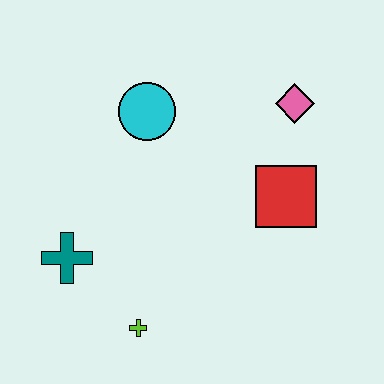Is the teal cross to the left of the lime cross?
Yes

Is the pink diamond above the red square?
Yes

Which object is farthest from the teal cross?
The pink diamond is farthest from the teal cross.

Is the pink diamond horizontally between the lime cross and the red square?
No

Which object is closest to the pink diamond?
The red square is closest to the pink diamond.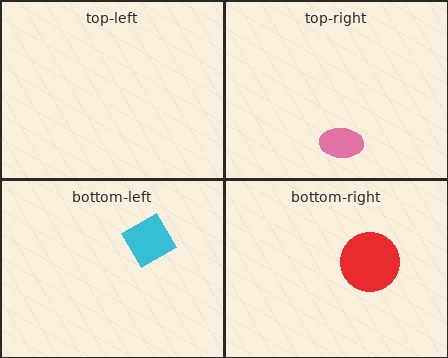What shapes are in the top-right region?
The pink ellipse.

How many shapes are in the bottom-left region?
1.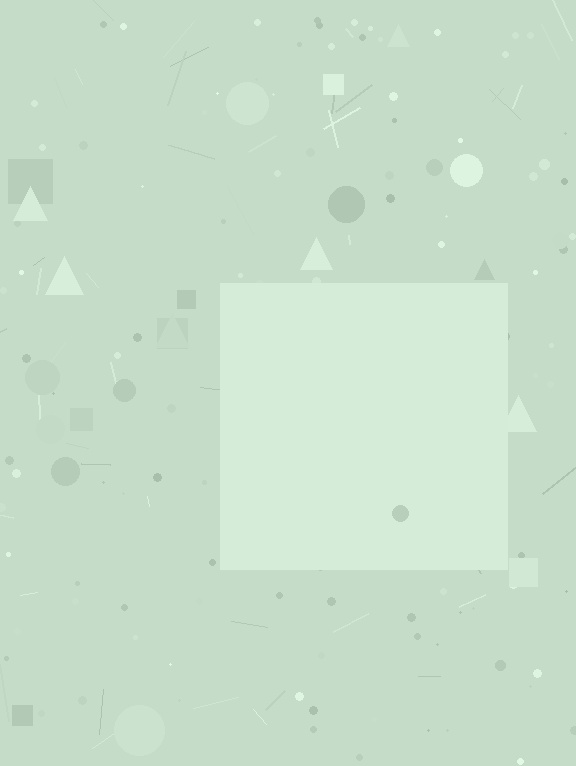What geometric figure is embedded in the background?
A square is embedded in the background.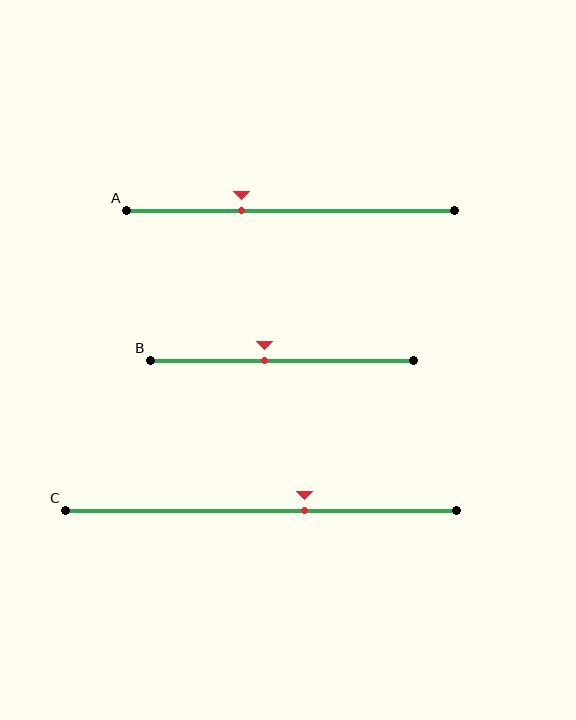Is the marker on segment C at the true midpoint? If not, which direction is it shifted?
No, the marker on segment C is shifted to the right by about 11% of the segment length.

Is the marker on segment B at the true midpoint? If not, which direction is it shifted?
No, the marker on segment B is shifted to the left by about 7% of the segment length.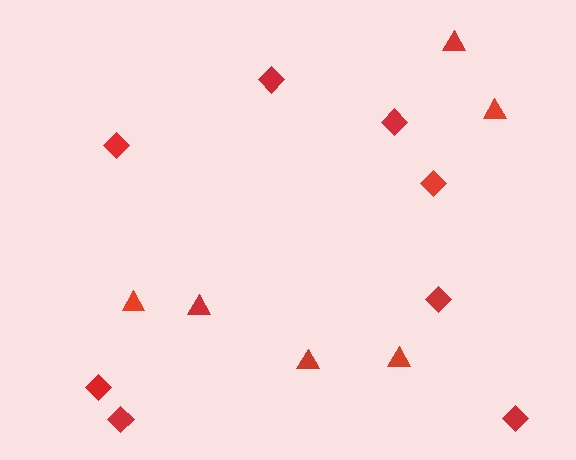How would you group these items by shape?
There are 2 groups: one group of triangles (6) and one group of diamonds (8).